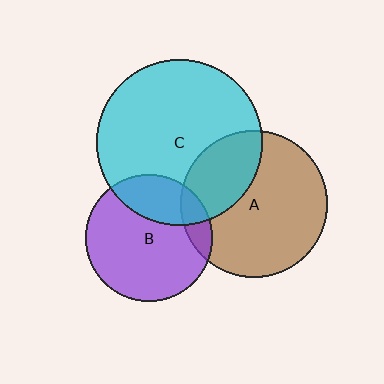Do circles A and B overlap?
Yes.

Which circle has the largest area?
Circle C (cyan).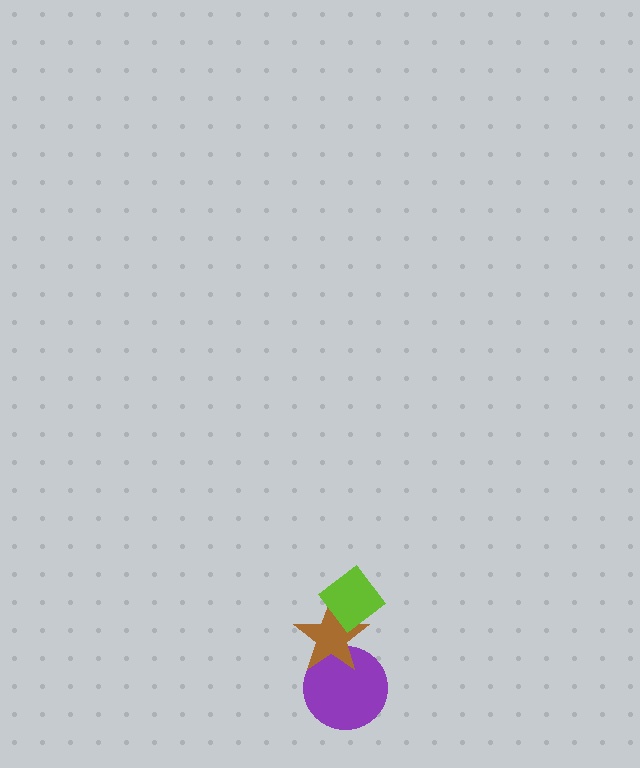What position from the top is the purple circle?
The purple circle is 3rd from the top.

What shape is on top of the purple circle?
The brown star is on top of the purple circle.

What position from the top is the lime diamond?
The lime diamond is 1st from the top.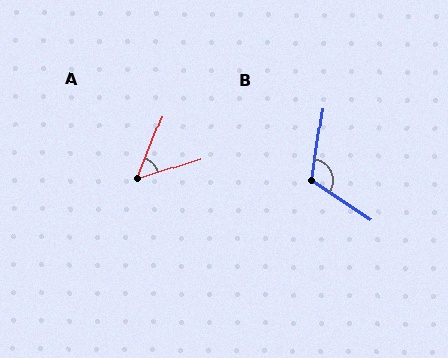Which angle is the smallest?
A, at approximately 50 degrees.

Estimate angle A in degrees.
Approximately 50 degrees.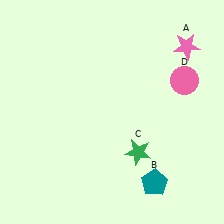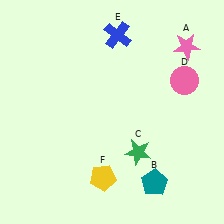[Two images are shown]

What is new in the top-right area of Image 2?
A blue cross (E) was added in the top-right area of Image 2.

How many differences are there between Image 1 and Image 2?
There are 2 differences between the two images.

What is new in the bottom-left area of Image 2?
A yellow pentagon (F) was added in the bottom-left area of Image 2.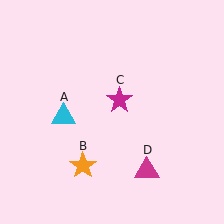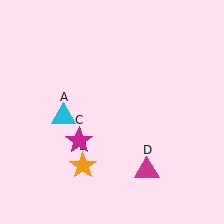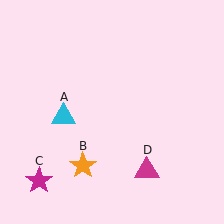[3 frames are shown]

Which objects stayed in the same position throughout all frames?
Cyan triangle (object A) and orange star (object B) and magenta triangle (object D) remained stationary.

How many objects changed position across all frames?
1 object changed position: magenta star (object C).